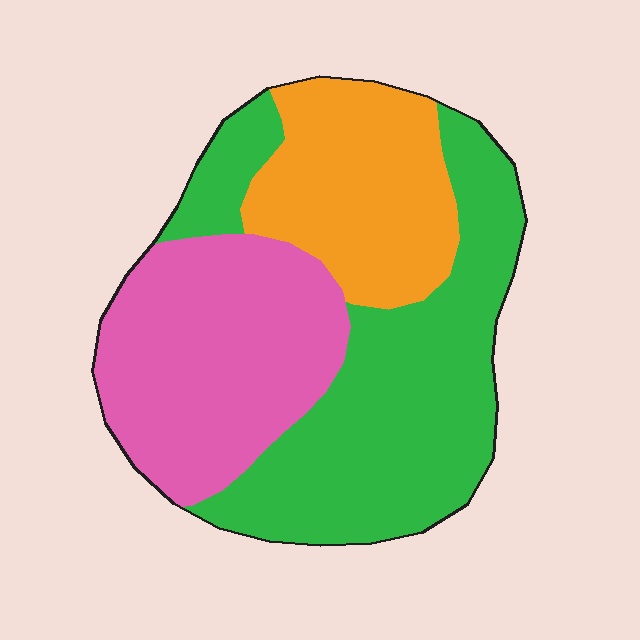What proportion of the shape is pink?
Pink takes up between a quarter and a half of the shape.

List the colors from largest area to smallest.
From largest to smallest: green, pink, orange.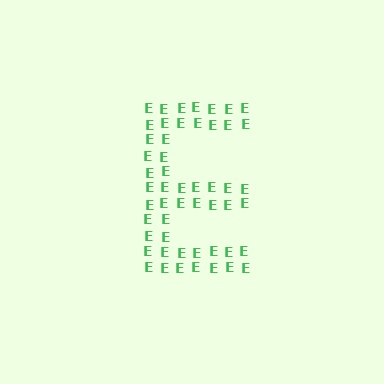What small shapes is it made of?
It is made of small letter E's.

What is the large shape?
The large shape is the letter E.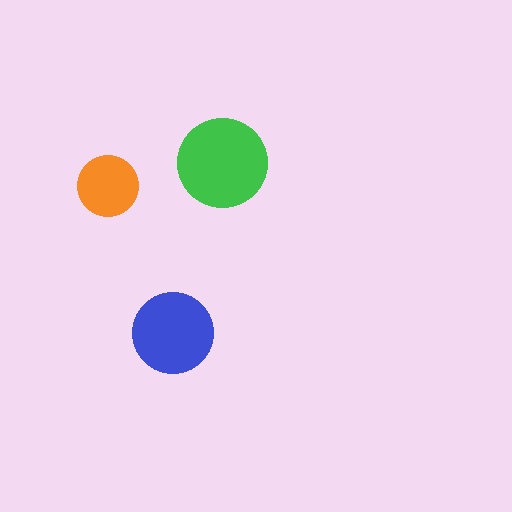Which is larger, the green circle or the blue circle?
The green one.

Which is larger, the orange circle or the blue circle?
The blue one.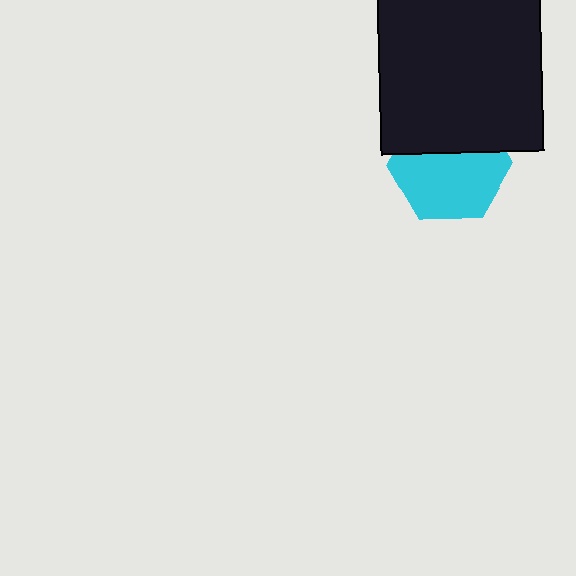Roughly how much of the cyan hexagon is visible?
About half of it is visible (roughly 63%).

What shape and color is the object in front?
The object in front is a black square.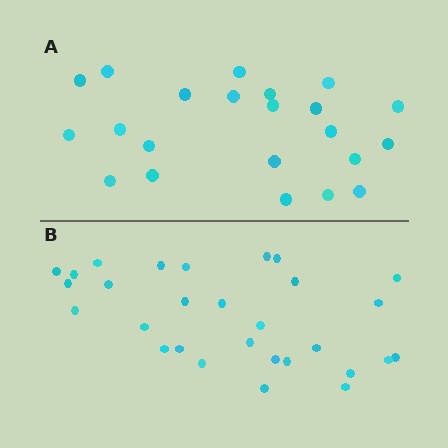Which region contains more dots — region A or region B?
Region B (the bottom region) has more dots.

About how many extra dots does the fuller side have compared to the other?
Region B has roughly 8 or so more dots than region A.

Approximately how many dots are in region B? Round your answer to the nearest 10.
About 30 dots. (The exact count is 29, which rounds to 30.)